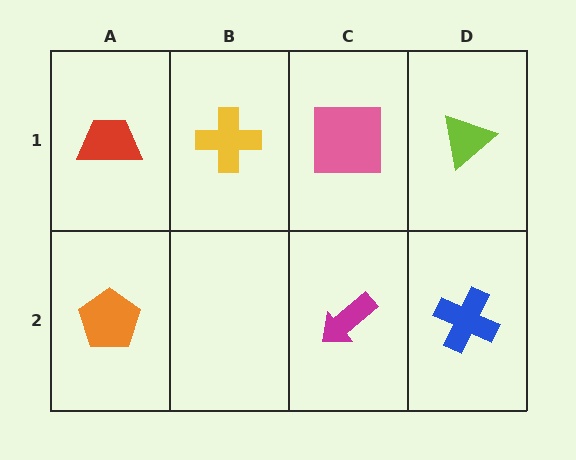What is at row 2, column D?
A blue cross.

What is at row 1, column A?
A red trapezoid.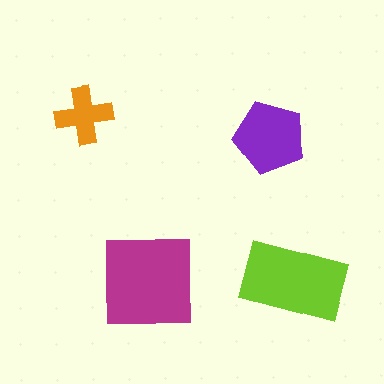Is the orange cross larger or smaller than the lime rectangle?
Smaller.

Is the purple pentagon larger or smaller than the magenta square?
Smaller.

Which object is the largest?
The magenta square.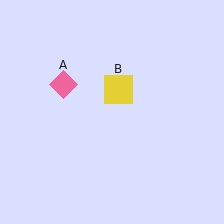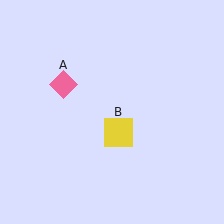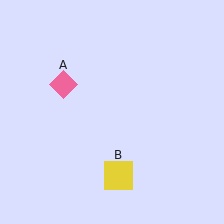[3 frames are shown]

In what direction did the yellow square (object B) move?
The yellow square (object B) moved down.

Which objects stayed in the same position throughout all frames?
Pink diamond (object A) remained stationary.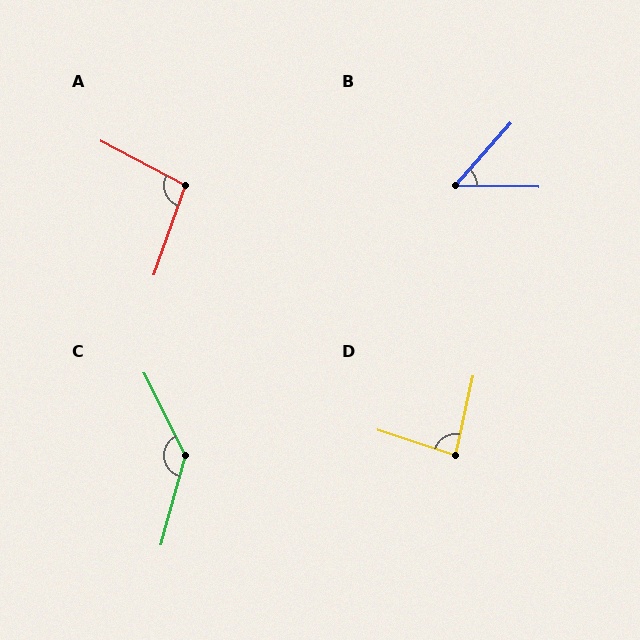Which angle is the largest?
C, at approximately 138 degrees.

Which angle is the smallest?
B, at approximately 50 degrees.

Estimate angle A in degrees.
Approximately 98 degrees.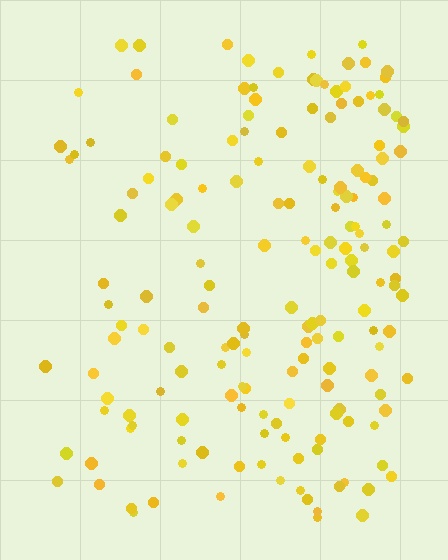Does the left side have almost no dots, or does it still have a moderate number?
Still a moderate number, just noticeably fewer than the right.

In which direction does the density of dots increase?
From left to right, with the right side densest.